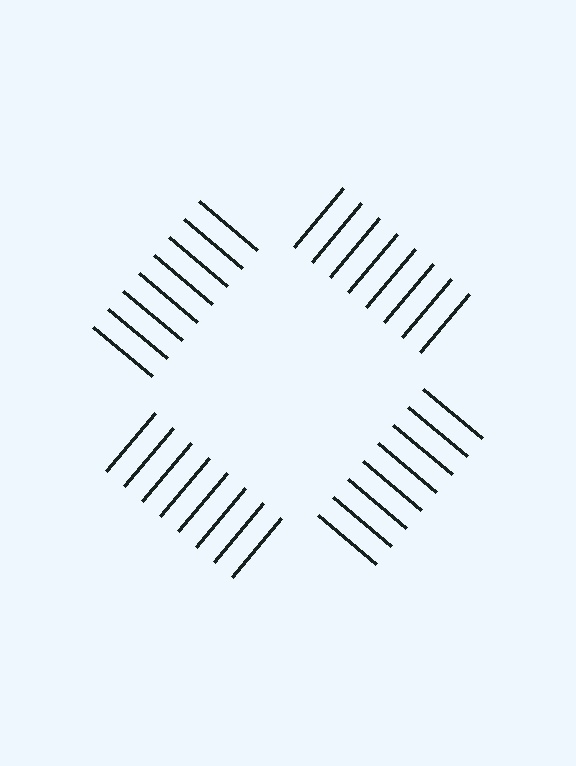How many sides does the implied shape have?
4 sides — the line-ends trace a square.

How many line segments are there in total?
32 — 8 along each of the 4 edges.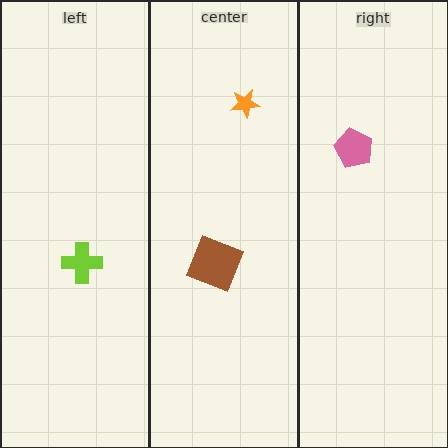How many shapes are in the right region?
1.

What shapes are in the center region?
The orange star, the brown square.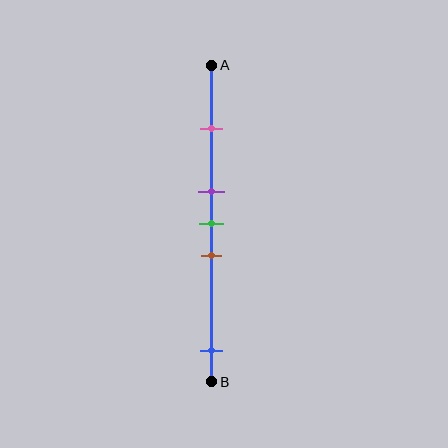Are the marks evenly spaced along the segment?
No, the marks are not evenly spaced.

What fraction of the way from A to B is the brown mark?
The brown mark is approximately 60% (0.6) of the way from A to B.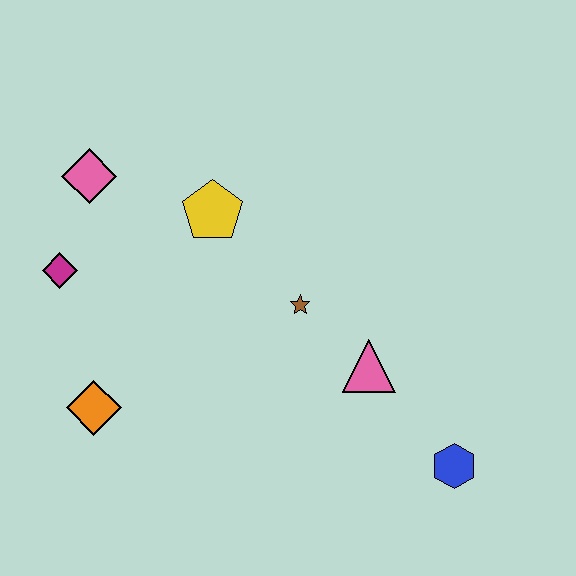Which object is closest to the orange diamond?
The magenta diamond is closest to the orange diamond.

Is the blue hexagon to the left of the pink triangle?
No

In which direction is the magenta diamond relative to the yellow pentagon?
The magenta diamond is to the left of the yellow pentagon.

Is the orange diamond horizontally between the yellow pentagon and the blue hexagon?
No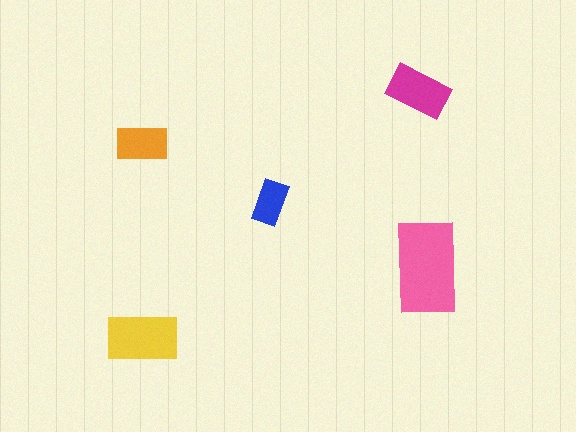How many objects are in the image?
There are 5 objects in the image.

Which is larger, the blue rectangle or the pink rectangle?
The pink one.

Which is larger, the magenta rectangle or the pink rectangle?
The pink one.